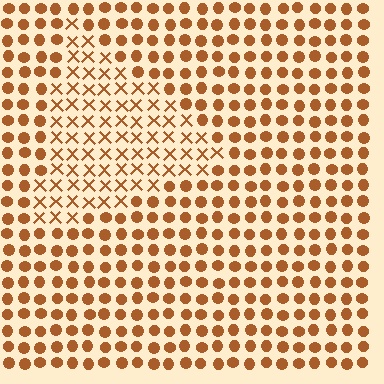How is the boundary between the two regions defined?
The boundary is defined by a change in element shape: X marks inside vs. circles outside. All elements share the same color and spacing.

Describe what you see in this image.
The image is filled with small brown elements arranged in a uniform grid. A triangle-shaped region contains X marks, while the surrounding area contains circles. The boundary is defined purely by the change in element shape.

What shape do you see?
I see a triangle.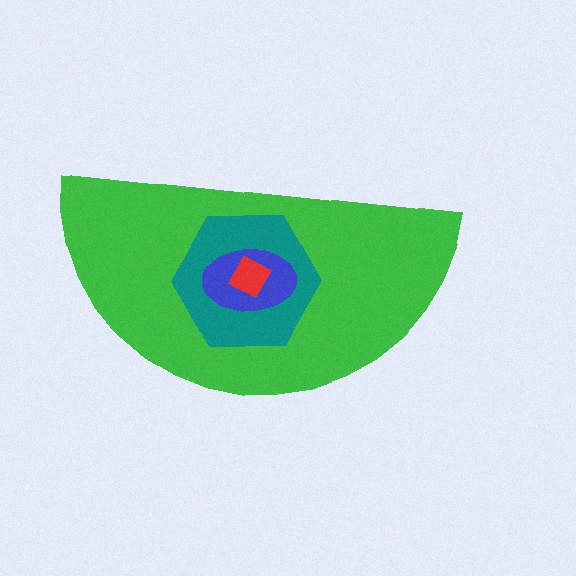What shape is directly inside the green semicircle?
The teal hexagon.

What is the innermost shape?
The red diamond.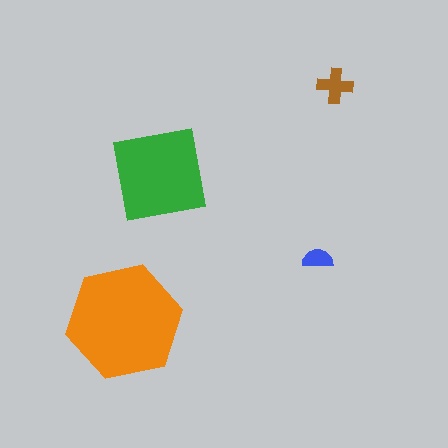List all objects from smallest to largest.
The blue semicircle, the brown cross, the green square, the orange hexagon.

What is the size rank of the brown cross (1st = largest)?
3rd.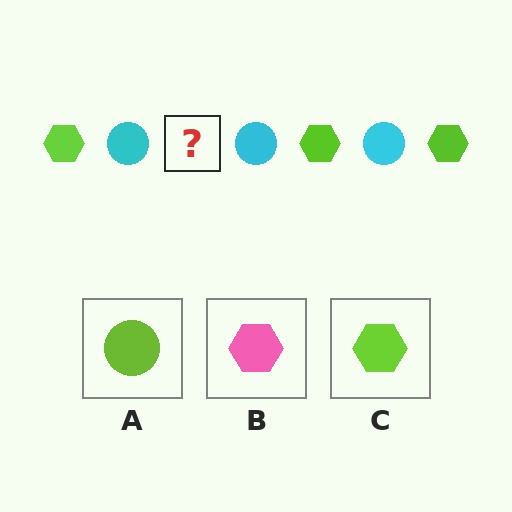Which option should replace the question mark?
Option C.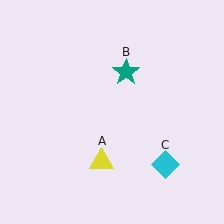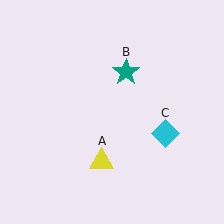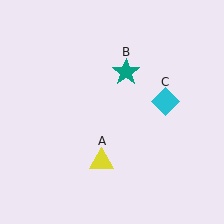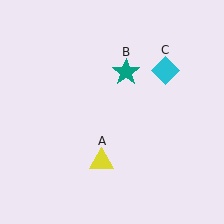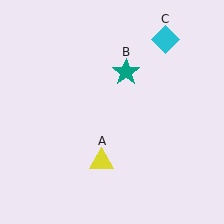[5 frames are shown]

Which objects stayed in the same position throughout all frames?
Yellow triangle (object A) and teal star (object B) remained stationary.